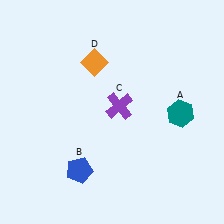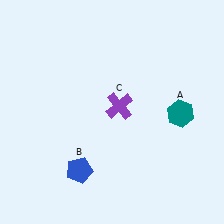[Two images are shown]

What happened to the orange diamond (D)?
The orange diamond (D) was removed in Image 2. It was in the top-left area of Image 1.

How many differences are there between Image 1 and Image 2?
There is 1 difference between the two images.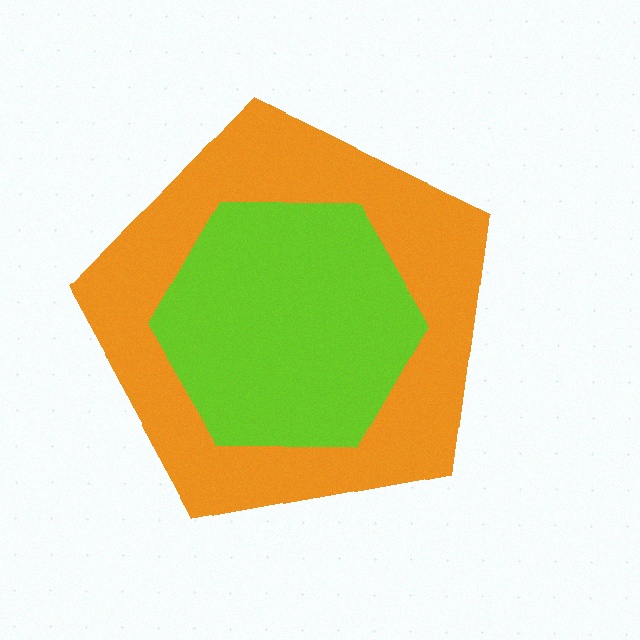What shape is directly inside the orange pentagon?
The lime hexagon.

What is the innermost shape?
The lime hexagon.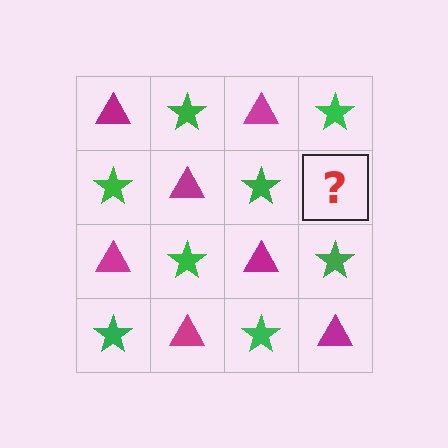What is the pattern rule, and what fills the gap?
The rule is that it alternates magenta triangle and green star in a checkerboard pattern. The gap should be filled with a magenta triangle.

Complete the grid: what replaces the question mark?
The question mark should be replaced with a magenta triangle.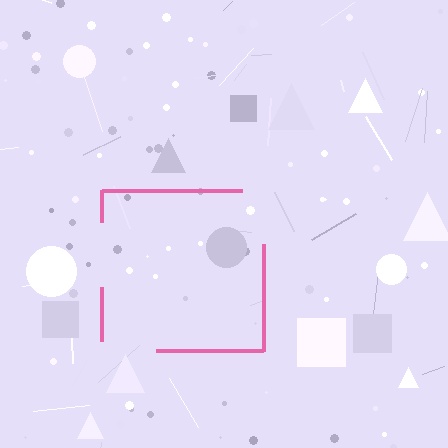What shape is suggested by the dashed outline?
The dashed outline suggests a square.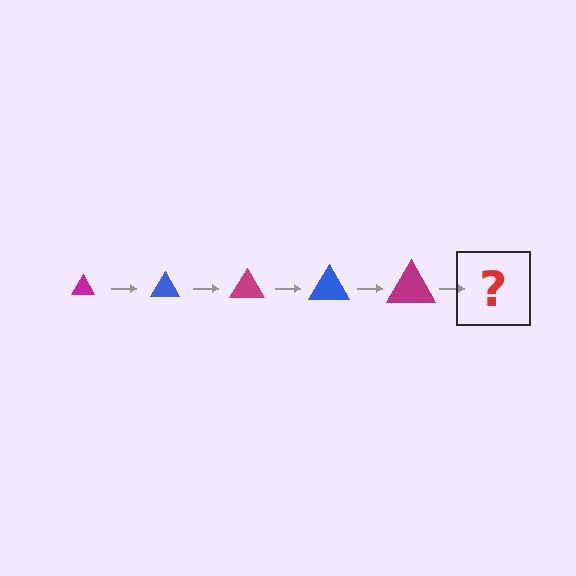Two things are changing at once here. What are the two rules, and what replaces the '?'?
The two rules are that the triangle grows larger each step and the color cycles through magenta and blue. The '?' should be a blue triangle, larger than the previous one.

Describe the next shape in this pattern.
It should be a blue triangle, larger than the previous one.